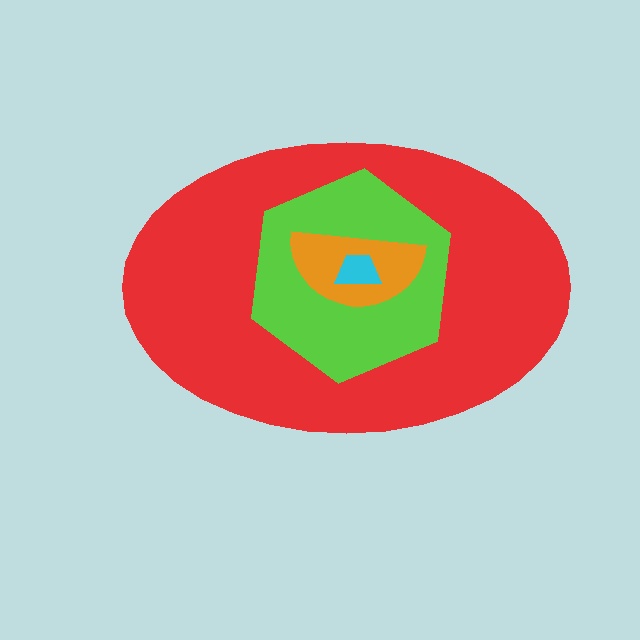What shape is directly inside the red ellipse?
The lime hexagon.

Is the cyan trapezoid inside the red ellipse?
Yes.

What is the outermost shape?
The red ellipse.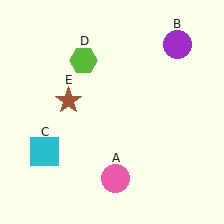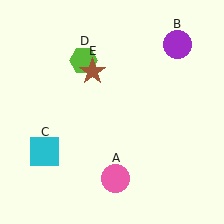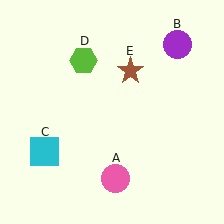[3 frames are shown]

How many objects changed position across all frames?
1 object changed position: brown star (object E).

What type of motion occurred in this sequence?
The brown star (object E) rotated clockwise around the center of the scene.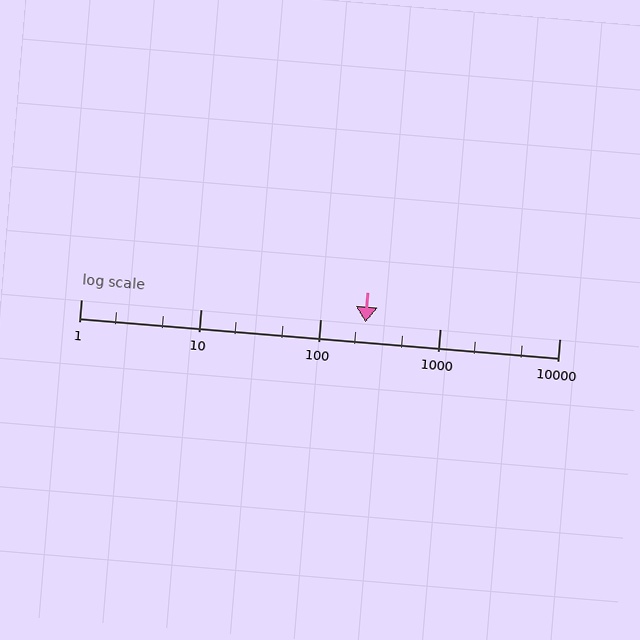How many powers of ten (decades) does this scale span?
The scale spans 4 decades, from 1 to 10000.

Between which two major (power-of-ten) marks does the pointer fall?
The pointer is between 100 and 1000.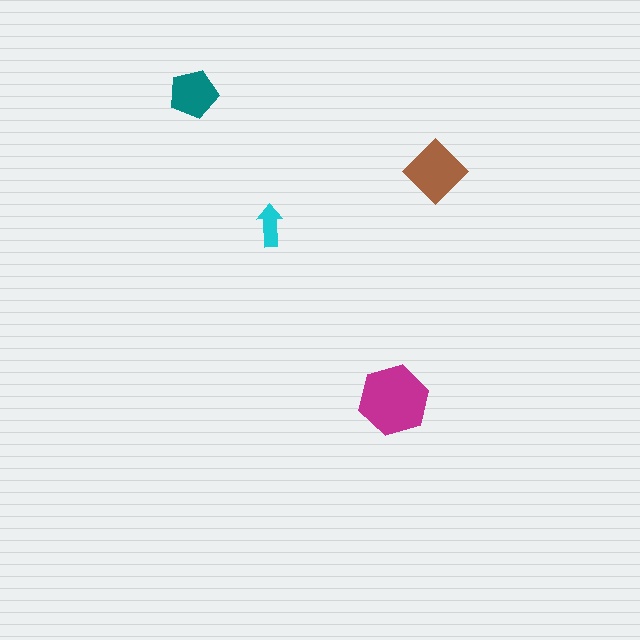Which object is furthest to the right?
The brown diamond is rightmost.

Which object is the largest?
The magenta hexagon.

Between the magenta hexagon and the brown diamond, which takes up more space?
The magenta hexagon.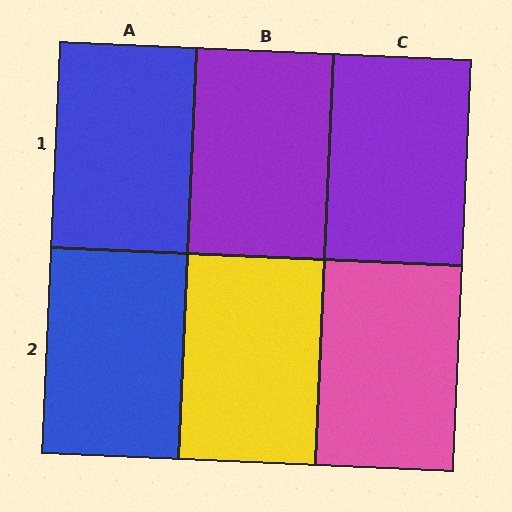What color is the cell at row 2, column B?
Yellow.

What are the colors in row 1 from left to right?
Blue, purple, purple.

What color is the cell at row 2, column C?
Pink.